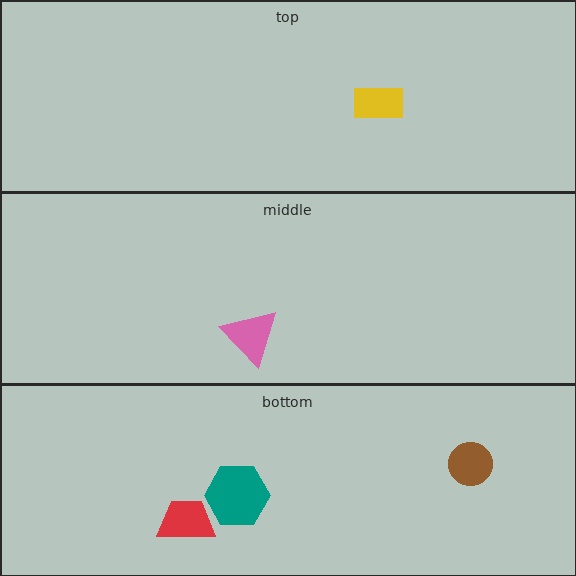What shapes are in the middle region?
The pink triangle.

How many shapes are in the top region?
1.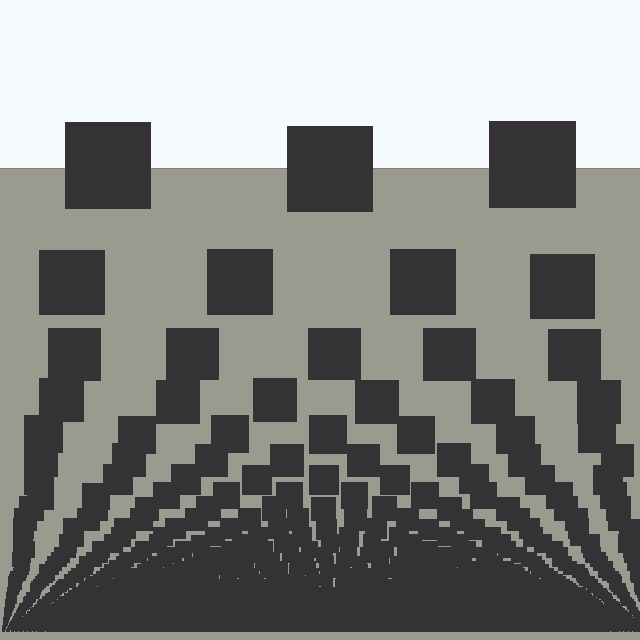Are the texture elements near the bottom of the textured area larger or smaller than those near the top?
Smaller. The gradient is inverted — elements near the bottom are smaller and denser.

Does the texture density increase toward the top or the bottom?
Density increases toward the bottom.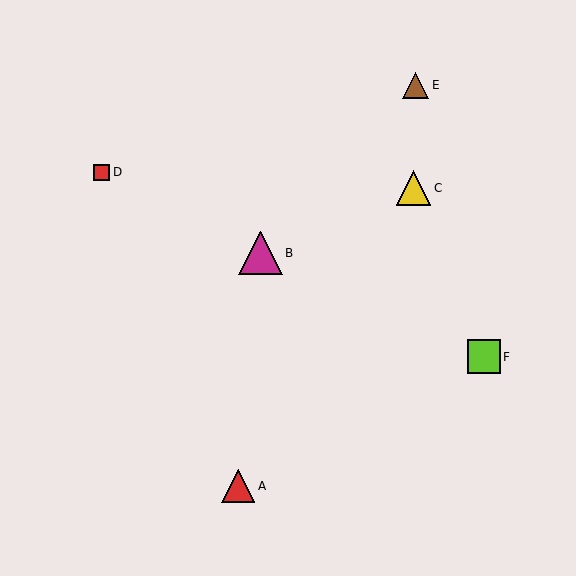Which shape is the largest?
The magenta triangle (labeled B) is the largest.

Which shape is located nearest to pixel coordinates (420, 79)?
The brown triangle (labeled E) at (416, 85) is nearest to that location.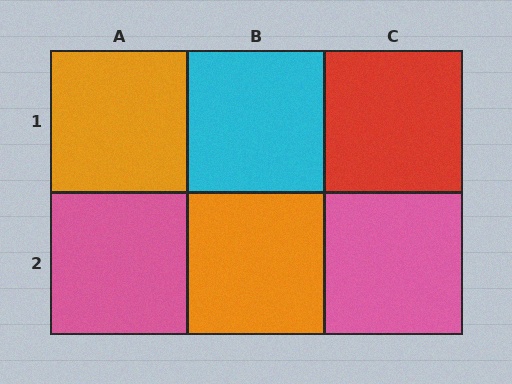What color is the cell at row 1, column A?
Orange.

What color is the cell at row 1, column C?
Red.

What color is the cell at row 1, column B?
Cyan.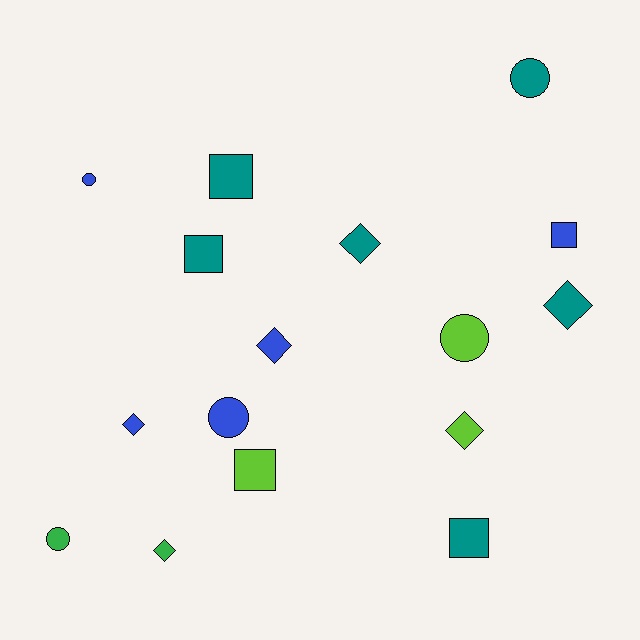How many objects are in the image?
There are 16 objects.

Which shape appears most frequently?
Diamond, with 6 objects.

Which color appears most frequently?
Teal, with 6 objects.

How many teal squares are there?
There are 3 teal squares.